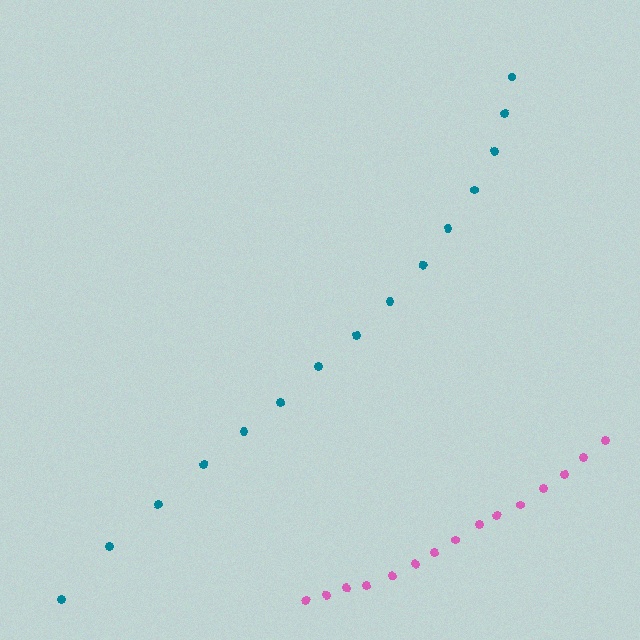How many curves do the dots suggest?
There are 2 distinct paths.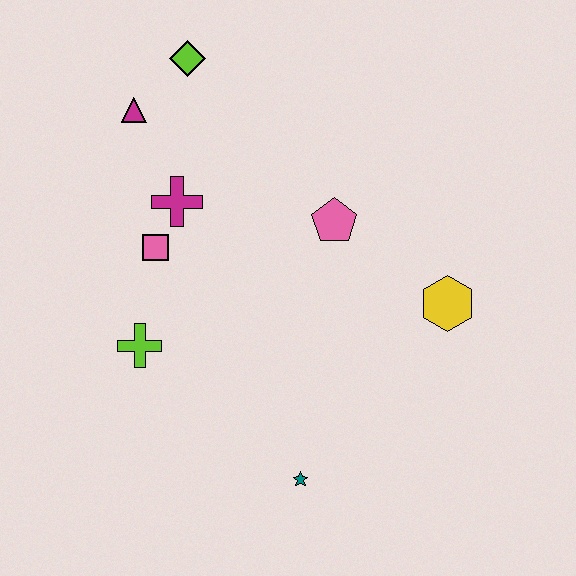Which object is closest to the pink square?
The magenta cross is closest to the pink square.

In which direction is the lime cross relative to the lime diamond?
The lime cross is below the lime diamond.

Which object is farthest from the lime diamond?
The teal star is farthest from the lime diamond.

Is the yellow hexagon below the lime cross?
No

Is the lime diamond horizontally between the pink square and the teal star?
Yes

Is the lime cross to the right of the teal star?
No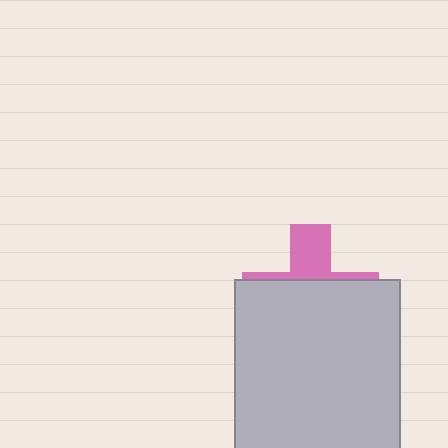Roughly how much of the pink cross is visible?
A small part of it is visible (roughly 32%).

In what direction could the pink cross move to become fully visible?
The pink cross could move up. That would shift it out from behind the light gray rectangle entirely.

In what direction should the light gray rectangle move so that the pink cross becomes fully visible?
The light gray rectangle should move down. That is the shortest direction to clear the overlap and leave the pink cross fully visible.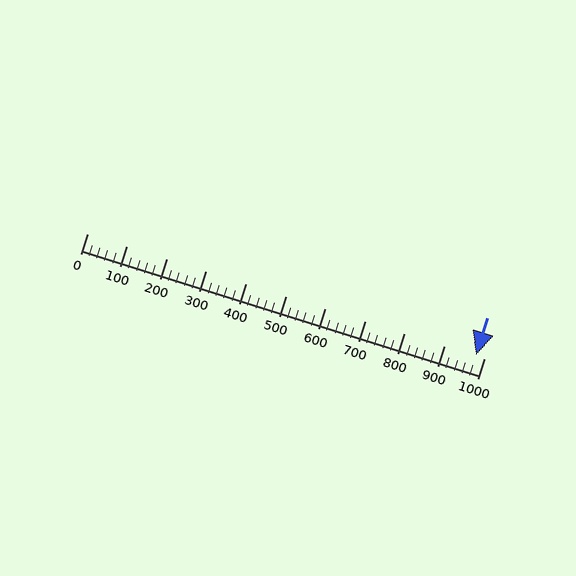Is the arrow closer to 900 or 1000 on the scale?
The arrow is closer to 1000.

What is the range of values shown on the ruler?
The ruler shows values from 0 to 1000.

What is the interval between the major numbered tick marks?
The major tick marks are spaced 100 units apart.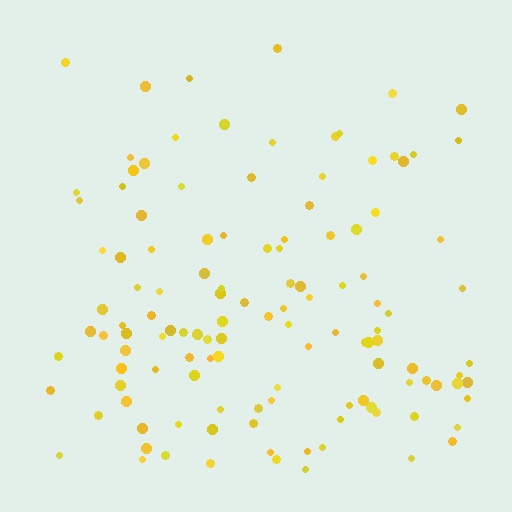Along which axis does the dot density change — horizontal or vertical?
Vertical.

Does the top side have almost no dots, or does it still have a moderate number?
Still a moderate number, just noticeably fewer than the bottom.